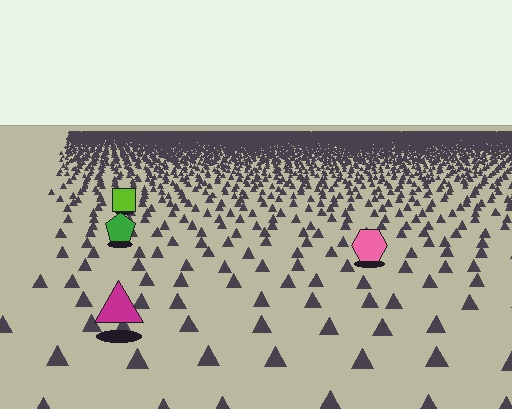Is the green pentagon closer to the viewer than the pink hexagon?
No. The pink hexagon is closer — you can tell from the texture gradient: the ground texture is coarser near it.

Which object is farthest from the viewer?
The lime square is farthest from the viewer. It appears smaller and the ground texture around it is denser.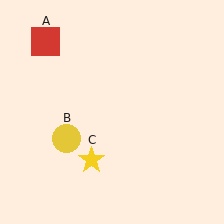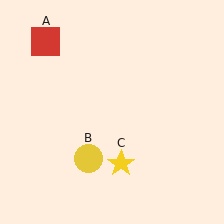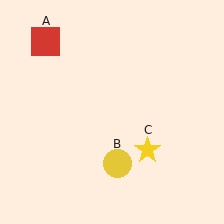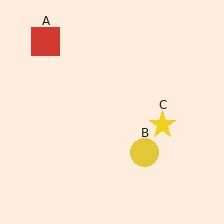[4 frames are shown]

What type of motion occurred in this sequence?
The yellow circle (object B), yellow star (object C) rotated counterclockwise around the center of the scene.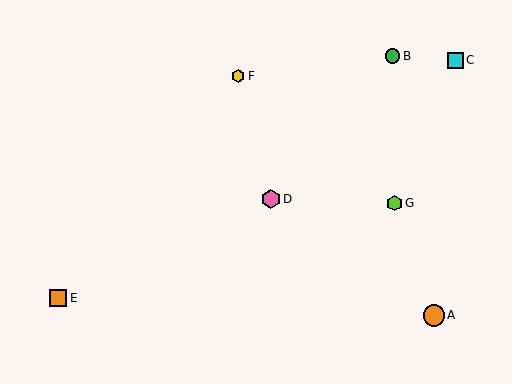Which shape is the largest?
The orange circle (labeled A) is the largest.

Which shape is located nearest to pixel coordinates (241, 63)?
The yellow hexagon (labeled F) at (238, 76) is nearest to that location.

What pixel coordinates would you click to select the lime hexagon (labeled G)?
Click at (395, 203) to select the lime hexagon G.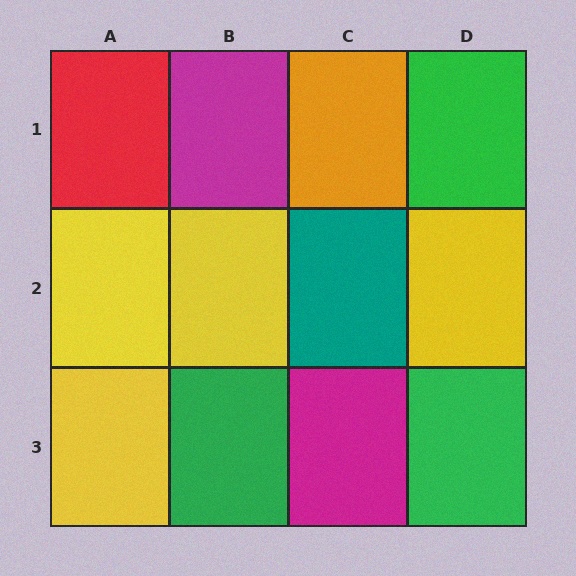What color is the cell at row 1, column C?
Orange.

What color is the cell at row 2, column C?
Teal.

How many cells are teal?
1 cell is teal.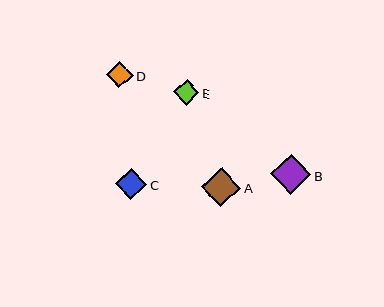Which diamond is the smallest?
Diamond E is the smallest with a size of approximately 25 pixels.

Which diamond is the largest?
Diamond B is the largest with a size of approximately 40 pixels.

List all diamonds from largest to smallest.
From largest to smallest: B, A, C, D, E.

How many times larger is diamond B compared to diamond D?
Diamond B is approximately 1.5 times the size of diamond D.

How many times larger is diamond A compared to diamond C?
Diamond A is approximately 1.3 times the size of diamond C.